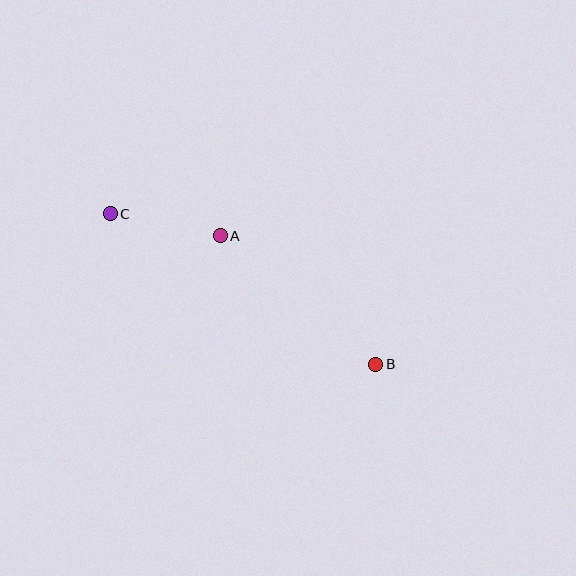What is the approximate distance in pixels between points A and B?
The distance between A and B is approximately 202 pixels.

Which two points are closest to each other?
Points A and C are closest to each other.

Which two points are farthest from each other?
Points B and C are farthest from each other.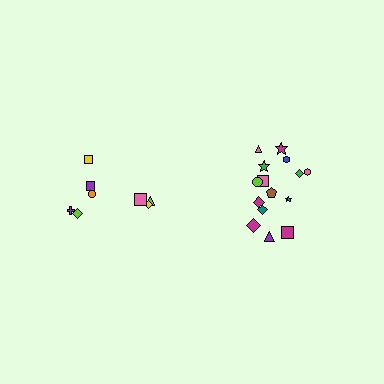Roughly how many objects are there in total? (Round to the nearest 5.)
Roughly 25 objects in total.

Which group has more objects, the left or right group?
The right group.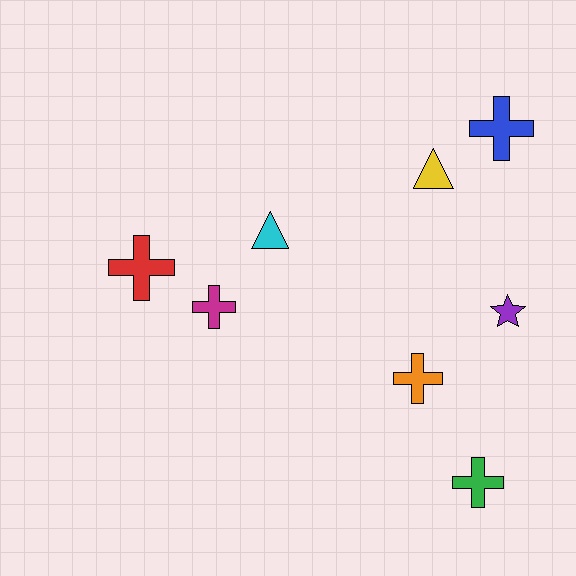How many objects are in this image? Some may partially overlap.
There are 8 objects.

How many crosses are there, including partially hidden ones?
There are 5 crosses.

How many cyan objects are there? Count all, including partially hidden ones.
There is 1 cyan object.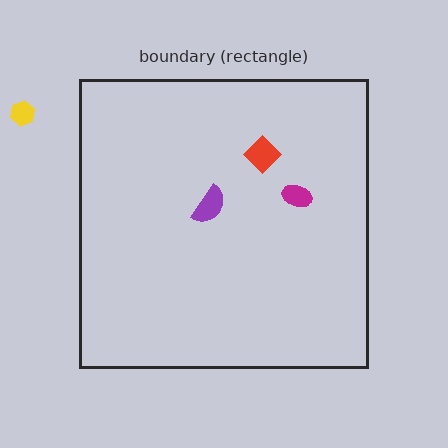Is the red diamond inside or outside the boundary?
Inside.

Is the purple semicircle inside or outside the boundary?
Inside.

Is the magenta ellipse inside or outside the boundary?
Inside.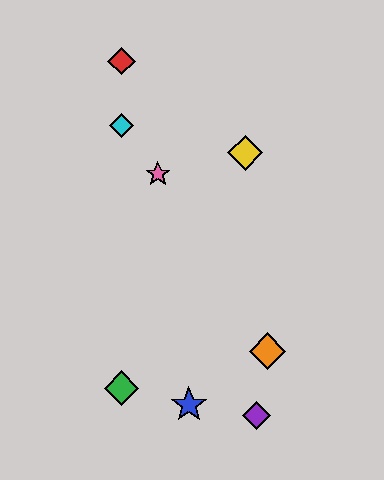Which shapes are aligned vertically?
The red diamond, the green diamond, the cyan diamond are aligned vertically.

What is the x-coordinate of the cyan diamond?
The cyan diamond is at x≈122.